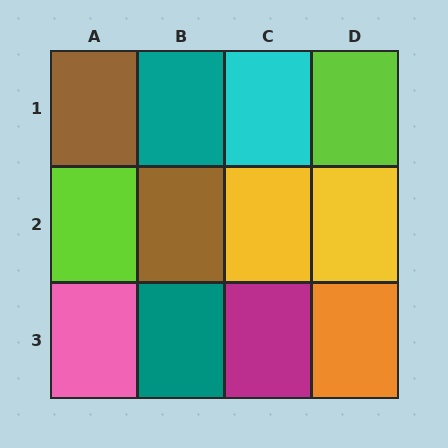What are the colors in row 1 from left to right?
Brown, teal, cyan, lime.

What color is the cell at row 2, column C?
Yellow.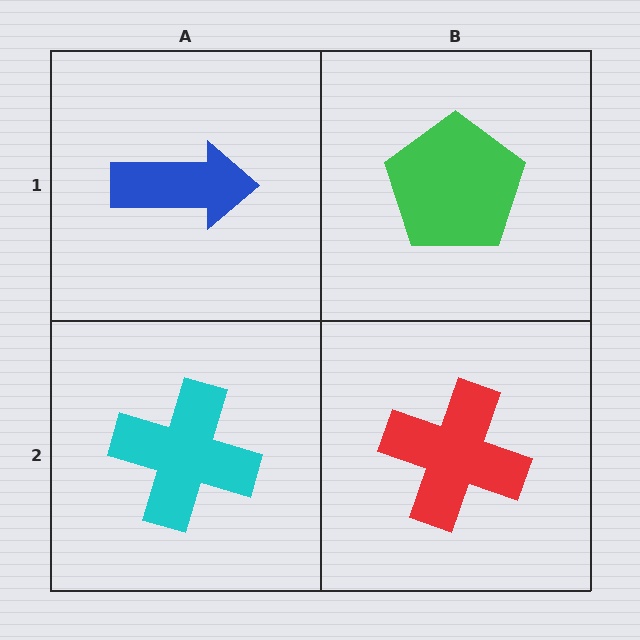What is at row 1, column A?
A blue arrow.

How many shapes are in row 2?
2 shapes.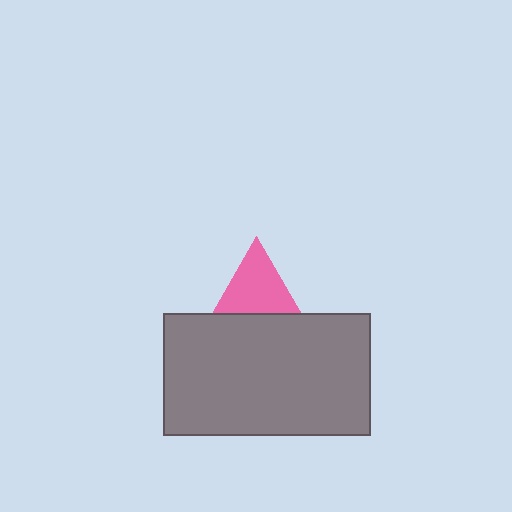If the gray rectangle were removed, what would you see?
You would see the complete pink triangle.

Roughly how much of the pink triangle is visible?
About half of it is visible (roughly 47%).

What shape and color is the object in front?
The object in front is a gray rectangle.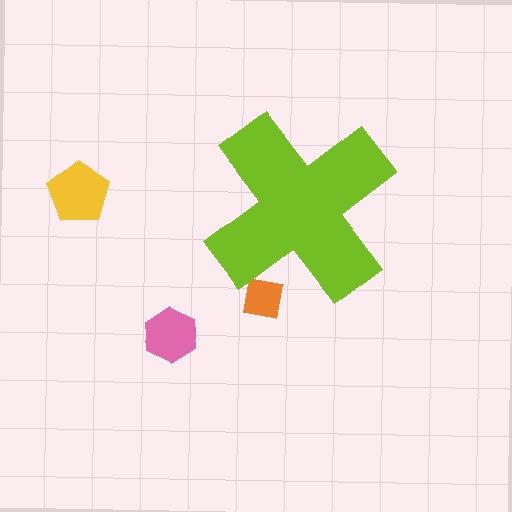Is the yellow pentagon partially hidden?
No, the yellow pentagon is fully visible.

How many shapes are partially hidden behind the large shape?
1 shape is partially hidden.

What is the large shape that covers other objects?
A lime cross.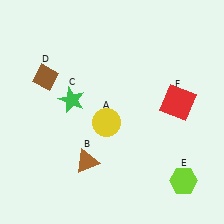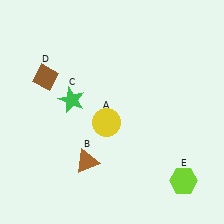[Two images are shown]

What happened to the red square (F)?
The red square (F) was removed in Image 2. It was in the top-right area of Image 1.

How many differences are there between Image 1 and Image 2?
There is 1 difference between the two images.